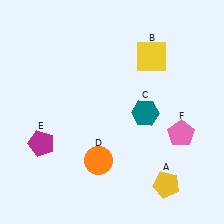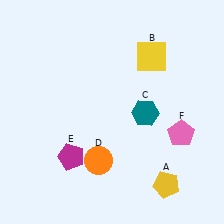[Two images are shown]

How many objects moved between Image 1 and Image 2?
1 object moved between the two images.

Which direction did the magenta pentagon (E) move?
The magenta pentagon (E) moved right.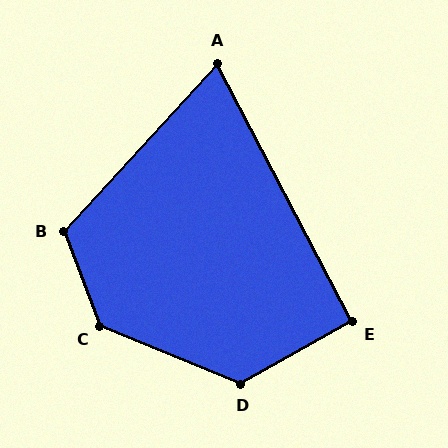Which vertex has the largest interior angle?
C, at approximately 133 degrees.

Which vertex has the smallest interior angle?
A, at approximately 70 degrees.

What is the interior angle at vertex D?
Approximately 128 degrees (obtuse).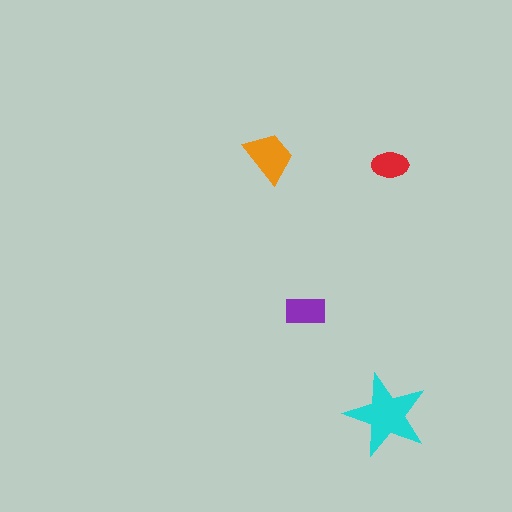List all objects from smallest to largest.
The red ellipse, the purple rectangle, the orange trapezoid, the cyan star.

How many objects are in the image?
There are 4 objects in the image.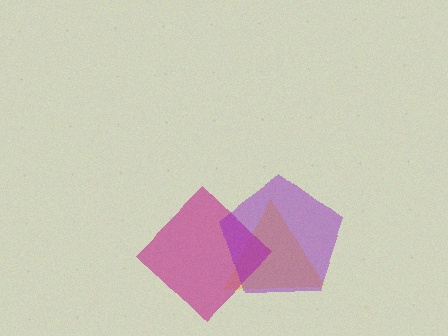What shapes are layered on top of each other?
The layered shapes are: a yellow triangle, a magenta diamond, a purple pentagon.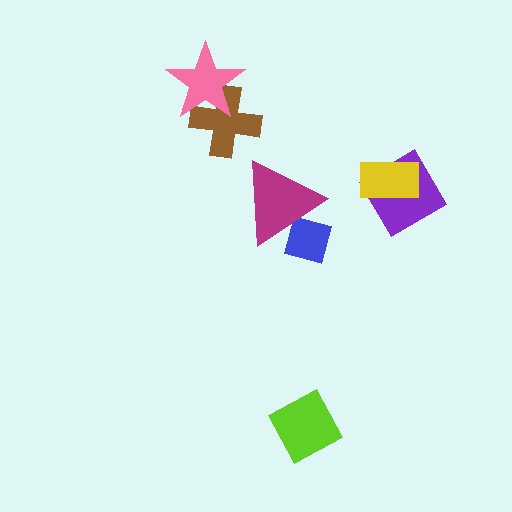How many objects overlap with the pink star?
1 object overlaps with the pink star.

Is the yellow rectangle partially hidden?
No, no other shape covers it.